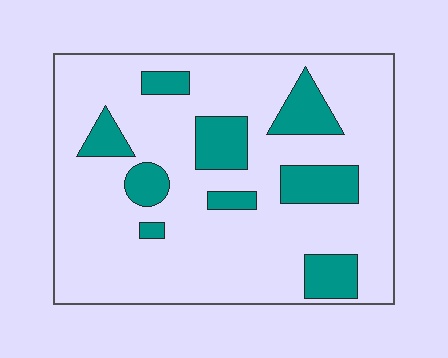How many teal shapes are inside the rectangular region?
9.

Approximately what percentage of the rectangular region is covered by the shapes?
Approximately 20%.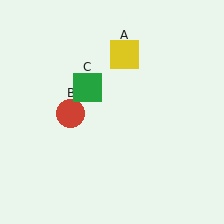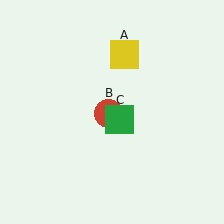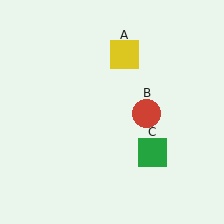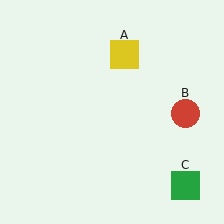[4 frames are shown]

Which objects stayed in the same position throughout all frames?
Yellow square (object A) remained stationary.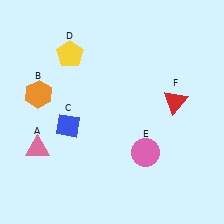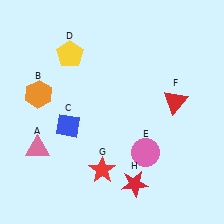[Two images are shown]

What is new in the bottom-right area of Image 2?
A red star (H) was added in the bottom-right area of Image 2.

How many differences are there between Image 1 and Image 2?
There are 2 differences between the two images.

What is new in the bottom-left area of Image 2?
A red star (G) was added in the bottom-left area of Image 2.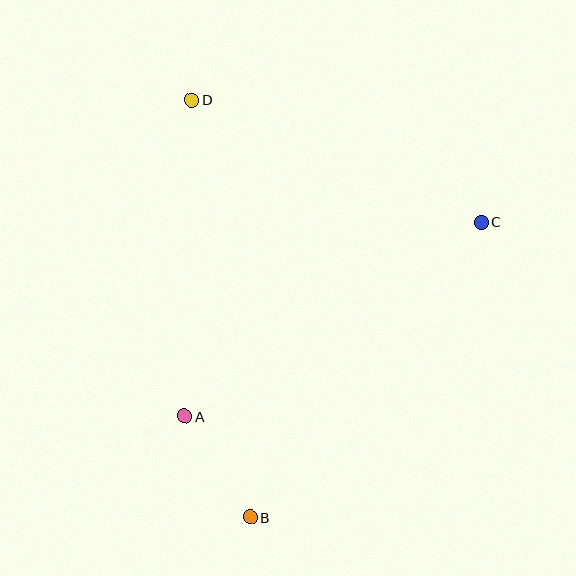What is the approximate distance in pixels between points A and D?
The distance between A and D is approximately 317 pixels.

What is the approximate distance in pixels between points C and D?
The distance between C and D is approximately 315 pixels.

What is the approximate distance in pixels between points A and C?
The distance between A and C is approximately 355 pixels.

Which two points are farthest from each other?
Points B and D are farthest from each other.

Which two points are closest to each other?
Points A and B are closest to each other.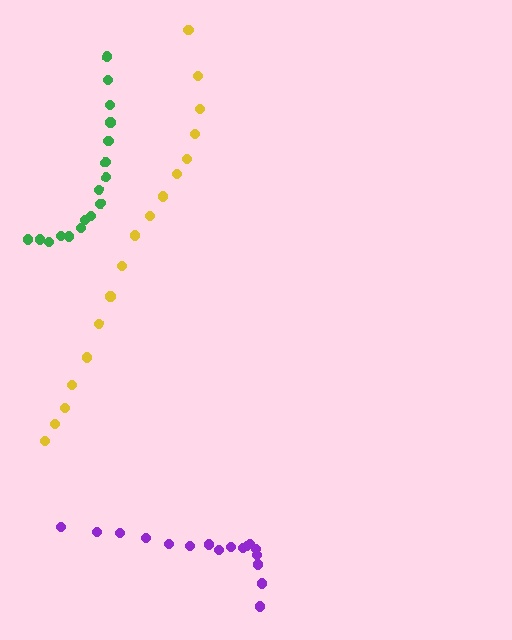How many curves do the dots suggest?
There are 3 distinct paths.